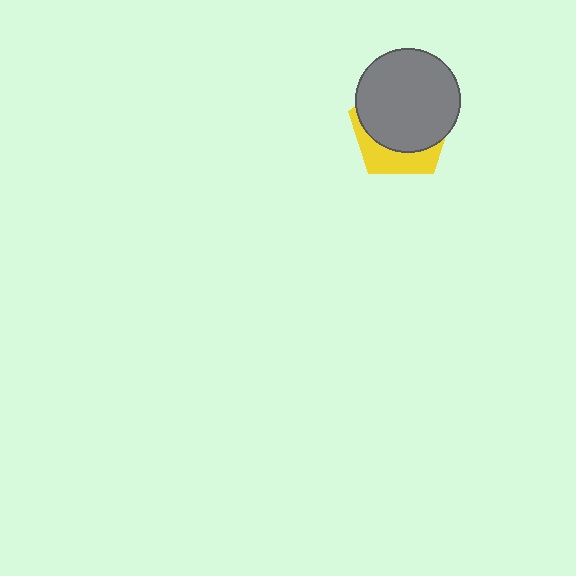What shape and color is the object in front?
The object in front is a gray circle.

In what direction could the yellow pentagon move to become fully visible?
The yellow pentagon could move down. That would shift it out from behind the gray circle entirely.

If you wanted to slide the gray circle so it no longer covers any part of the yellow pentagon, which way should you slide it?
Slide it up — that is the most direct way to separate the two shapes.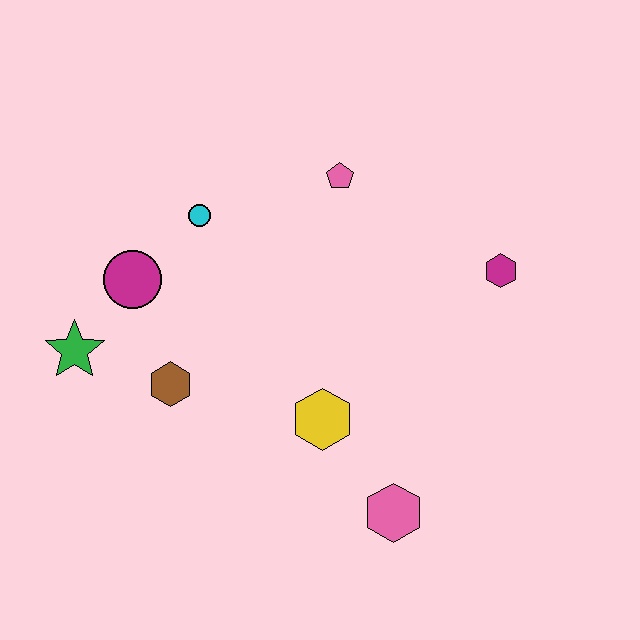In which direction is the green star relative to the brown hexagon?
The green star is to the left of the brown hexagon.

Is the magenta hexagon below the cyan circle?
Yes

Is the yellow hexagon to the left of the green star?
No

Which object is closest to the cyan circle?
The magenta circle is closest to the cyan circle.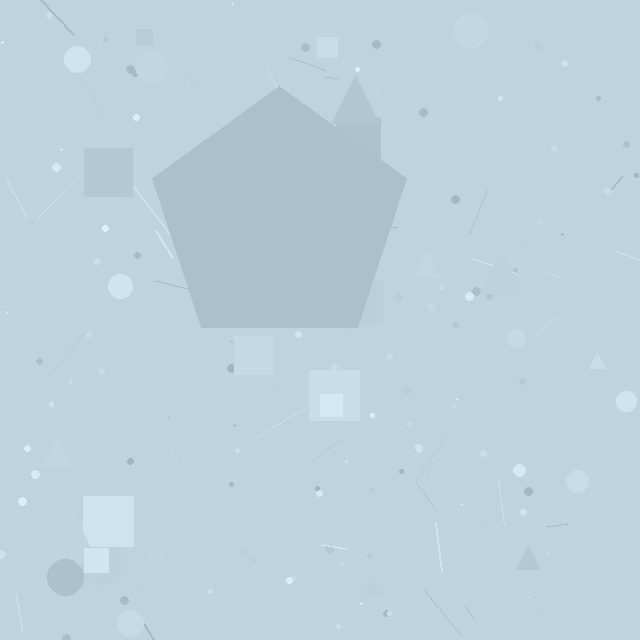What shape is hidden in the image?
A pentagon is hidden in the image.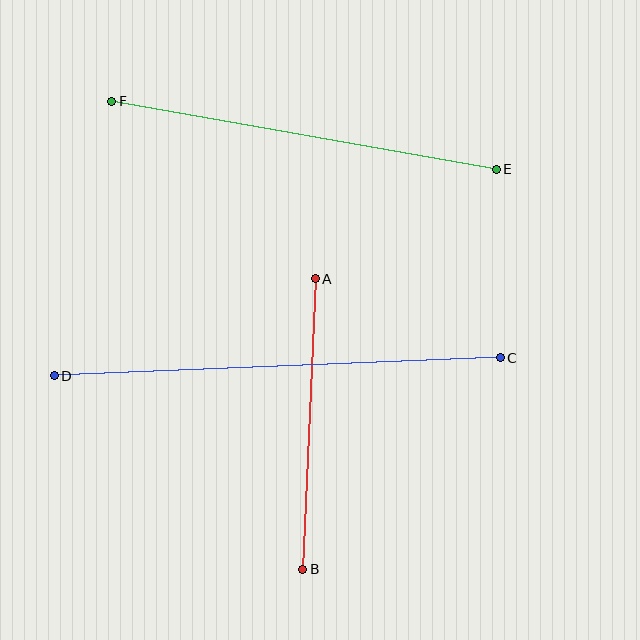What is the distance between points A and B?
The distance is approximately 291 pixels.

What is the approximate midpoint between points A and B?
The midpoint is at approximately (309, 424) pixels.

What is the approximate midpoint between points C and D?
The midpoint is at approximately (277, 367) pixels.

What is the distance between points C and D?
The distance is approximately 446 pixels.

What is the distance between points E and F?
The distance is approximately 391 pixels.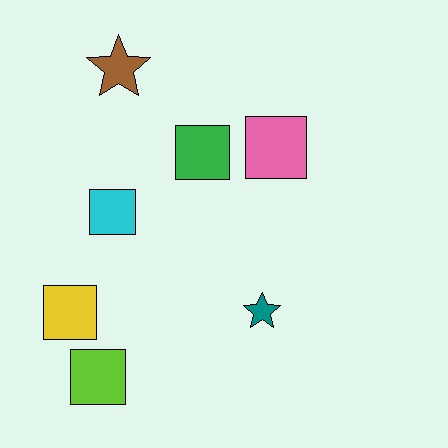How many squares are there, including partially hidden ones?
There are 5 squares.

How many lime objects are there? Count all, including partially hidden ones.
There is 1 lime object.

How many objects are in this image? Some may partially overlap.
There are 7 objects.